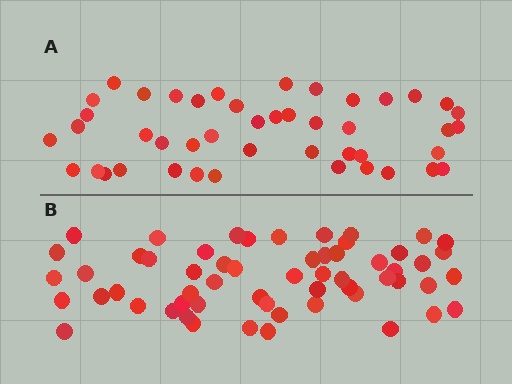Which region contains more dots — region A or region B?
Region B (the bottom region) has more dots.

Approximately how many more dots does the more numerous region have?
Region B has approximately 15 more dots than region A.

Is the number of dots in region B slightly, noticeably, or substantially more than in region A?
Region B has noticeably more, but not dramatically so. The ratio is roughly 1.3 to 1.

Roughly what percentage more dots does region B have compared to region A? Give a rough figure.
About 30% more.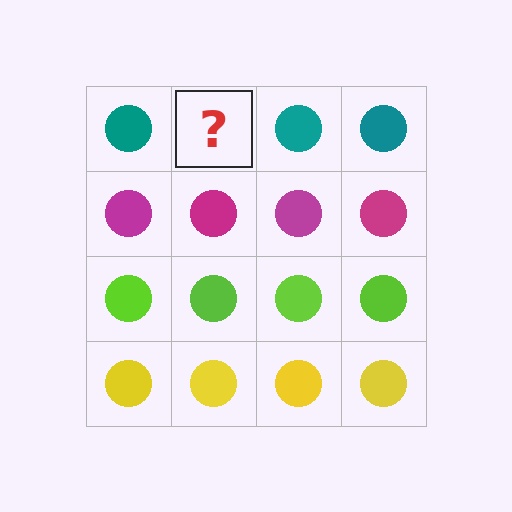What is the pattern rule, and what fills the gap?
The rule is that each row has a consistent color. The gap should be filled with a teal circle.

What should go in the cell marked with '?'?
The missing cell should contain a teal circle.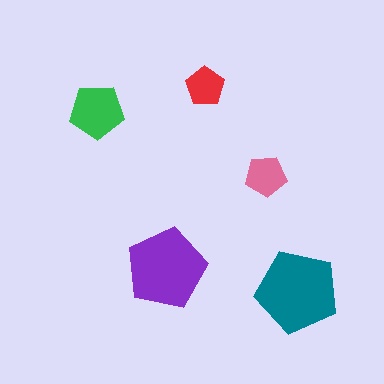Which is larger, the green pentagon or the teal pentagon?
The teal one.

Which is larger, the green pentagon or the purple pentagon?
The purple one.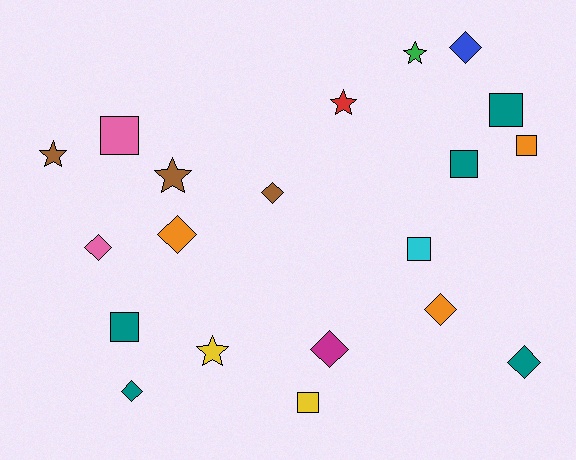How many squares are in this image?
There are 7 squares.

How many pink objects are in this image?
There are 2 pink objects.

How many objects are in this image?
There are 20 objects.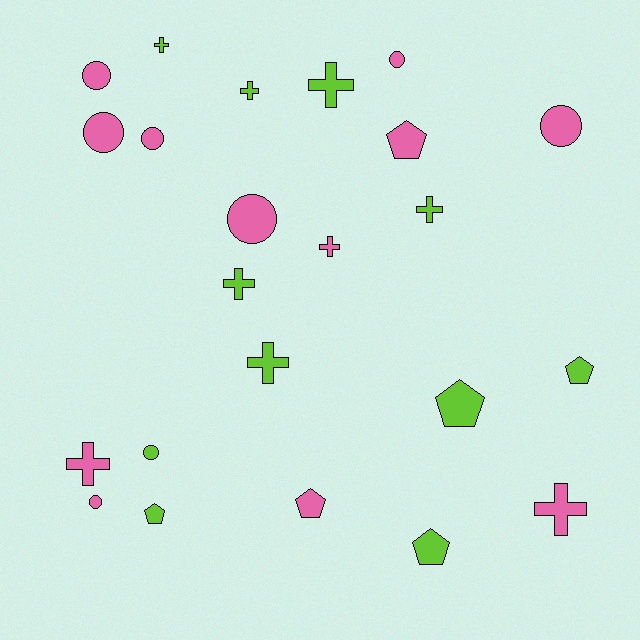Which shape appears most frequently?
Cross, with 9 objects.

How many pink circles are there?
There are 7 pink circles.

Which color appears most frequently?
Pink, with 12 objects.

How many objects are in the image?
There are 23 objects.